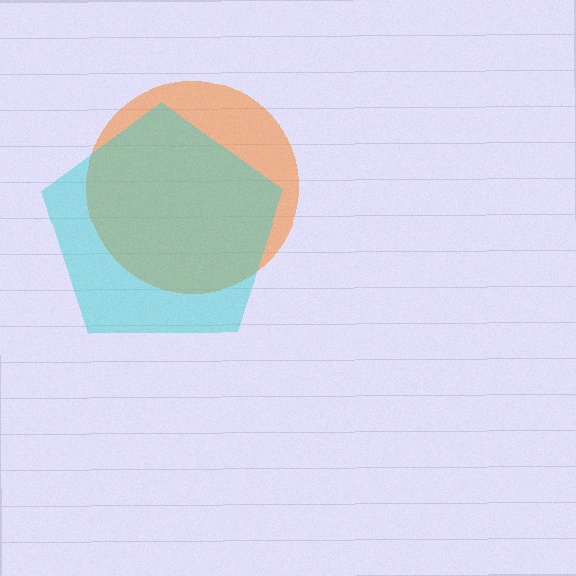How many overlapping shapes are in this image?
There are 2 overlapping shapes in the image.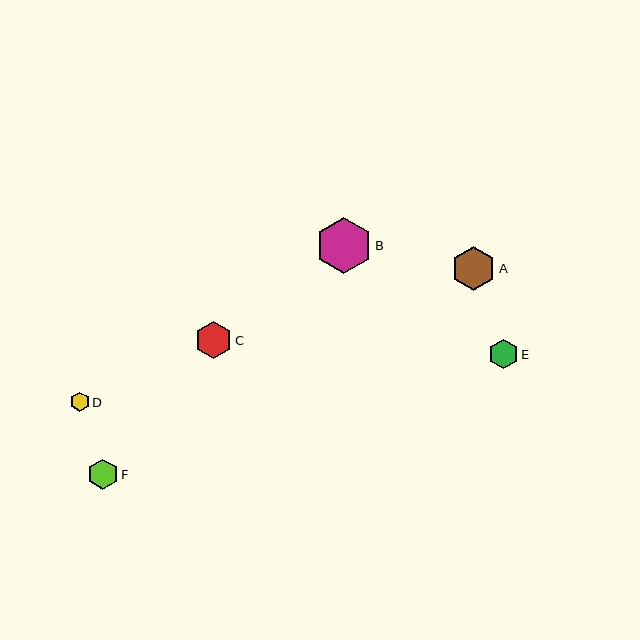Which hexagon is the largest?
Hexagon B is the largest with a size of approximately 56 pixels.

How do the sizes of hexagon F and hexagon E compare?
Hexagon F and hexagon E are approximately the same size.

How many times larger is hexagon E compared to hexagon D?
Hexagon E is approximately 1.5 times the size of hexagon D.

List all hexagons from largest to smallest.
From largest to smallest: B, A, C, F, E, D.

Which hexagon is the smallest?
Hexagon D is the smallest with a size of approximately 19 pixels.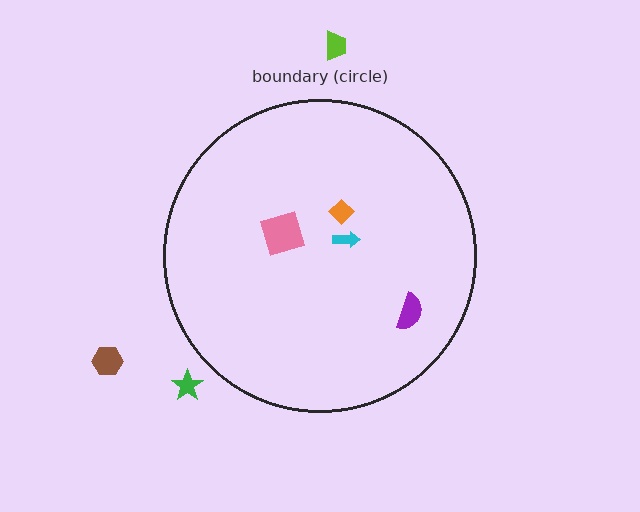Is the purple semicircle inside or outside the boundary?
Inside.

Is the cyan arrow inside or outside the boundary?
Inside.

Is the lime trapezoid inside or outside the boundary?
Outside.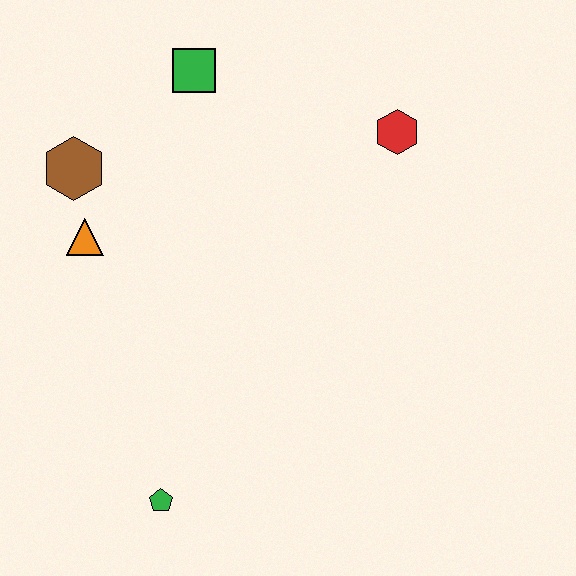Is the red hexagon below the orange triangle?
No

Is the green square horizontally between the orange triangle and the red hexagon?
Yes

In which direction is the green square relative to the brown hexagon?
The green square is to the right of the brown hexagon.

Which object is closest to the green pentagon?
The orange triangle is closest to the green pentagon.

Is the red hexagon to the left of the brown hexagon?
No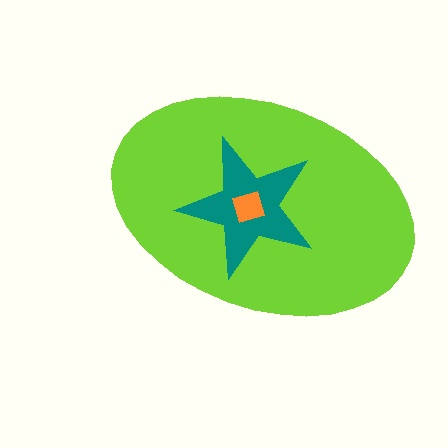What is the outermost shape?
The lime ellipse.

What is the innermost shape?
The orange diamond.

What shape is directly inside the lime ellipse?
The teal star.